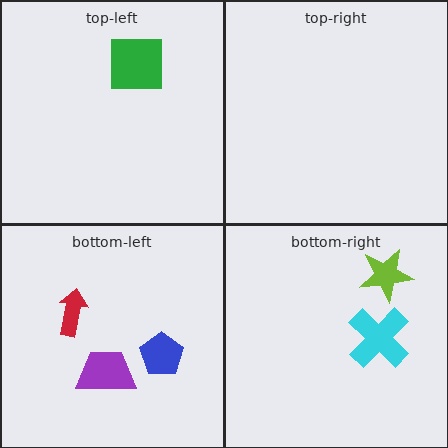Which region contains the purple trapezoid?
The bottom-left region.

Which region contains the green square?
The top-left region.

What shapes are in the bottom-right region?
The lime star, the cyan cross.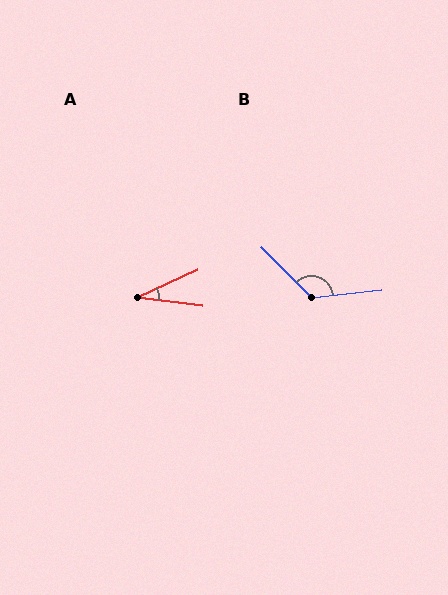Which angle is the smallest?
A, at approximately 32 degrees.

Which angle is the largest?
B, at approximately 129 degrees.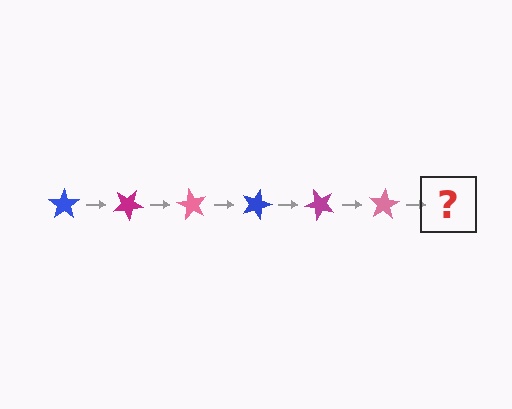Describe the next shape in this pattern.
It should be a blue star, rotated 180 degrees from the start.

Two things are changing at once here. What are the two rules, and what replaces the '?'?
The two rules are that it rotates 30 degrees each step and the color cycles through blue, magenta, and pink. The '?' should be a blue star, rotated 180 degrees from the start.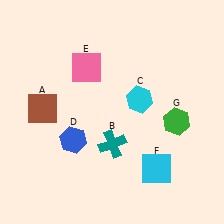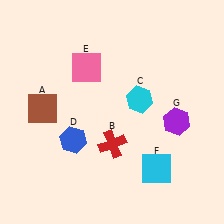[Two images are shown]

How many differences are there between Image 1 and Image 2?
There are 2 differences between the two images.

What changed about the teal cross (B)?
In Image 1, B is teal. In Image 2, it changed to red.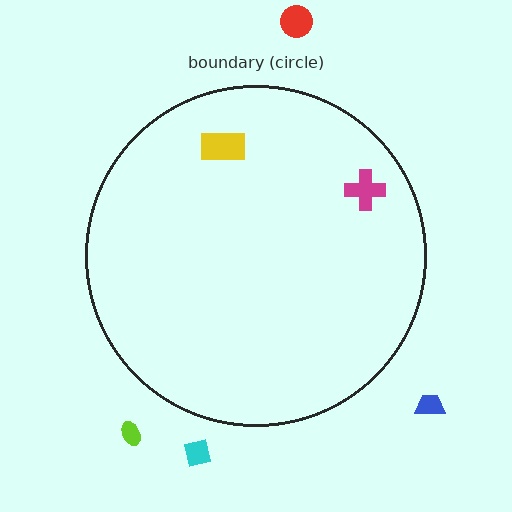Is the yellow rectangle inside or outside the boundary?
Inside.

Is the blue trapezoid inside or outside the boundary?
Outside.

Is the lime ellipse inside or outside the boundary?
Outside.